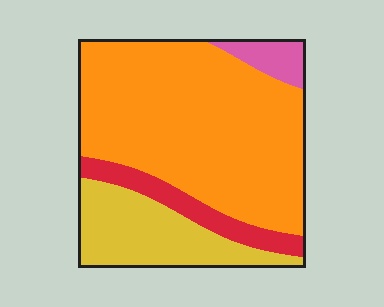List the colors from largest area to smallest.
From largest to smallest: orange, yellow, red, pink.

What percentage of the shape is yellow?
Yellow takes up between a sixth and a third of the shape.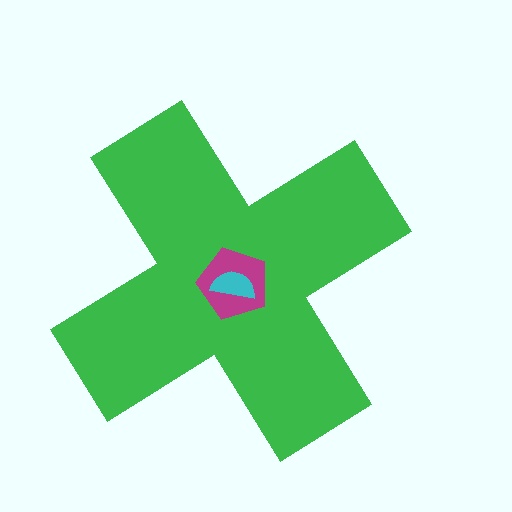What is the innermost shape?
The cyan semicircle.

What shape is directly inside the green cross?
The magenta pentagon.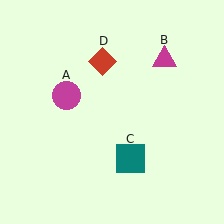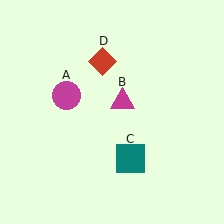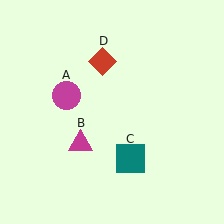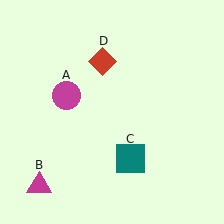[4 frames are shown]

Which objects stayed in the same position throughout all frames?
Magenta circle (object A) and teal square (object C) and red diamond (object D) remained stationary.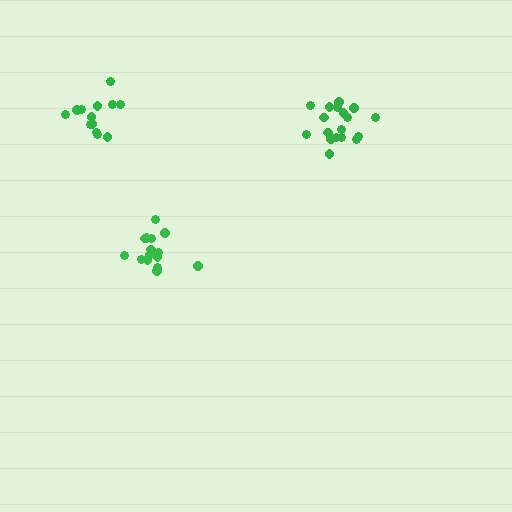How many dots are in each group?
Group 1: 18 dots, Group 2: 15 dots, Group 3: 13 dots (46 total).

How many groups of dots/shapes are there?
There are 3 groups.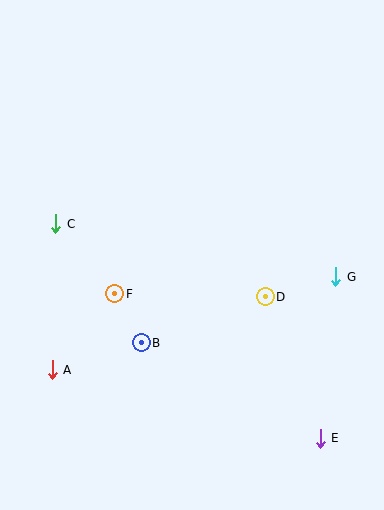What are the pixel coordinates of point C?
Point C is at (56, 224).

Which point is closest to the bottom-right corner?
Point E is closest to the bottom-right corner.